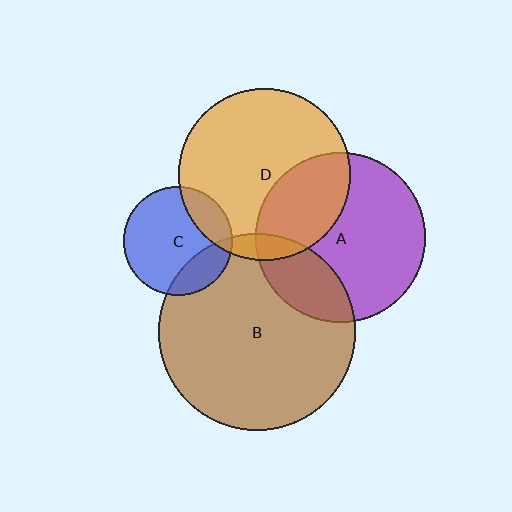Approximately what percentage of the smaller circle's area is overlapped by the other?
Approximately 20%.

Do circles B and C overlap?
Yes.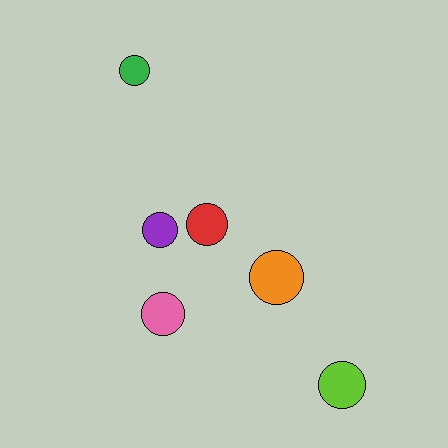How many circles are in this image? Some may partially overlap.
There are 6 circles.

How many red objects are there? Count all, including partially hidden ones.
There is 1 red object.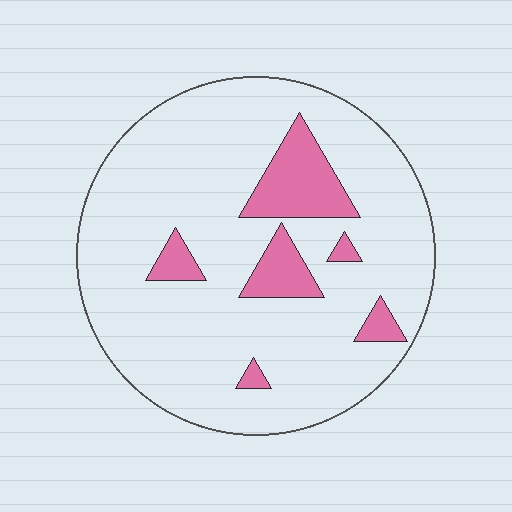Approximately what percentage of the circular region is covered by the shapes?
Approximately 15%.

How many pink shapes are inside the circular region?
6.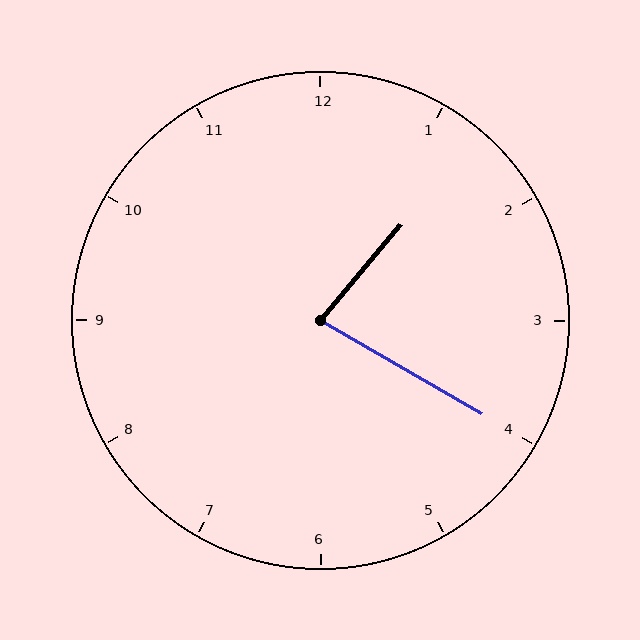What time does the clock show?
1:20.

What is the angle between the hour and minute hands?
Approximately 80 degrees.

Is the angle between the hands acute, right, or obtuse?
It is acute.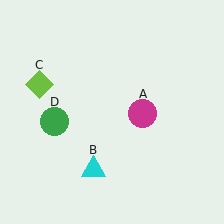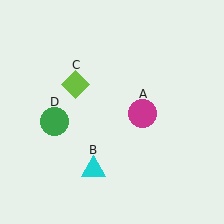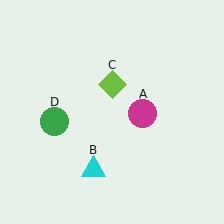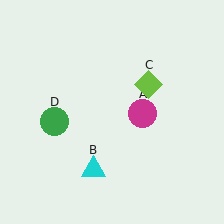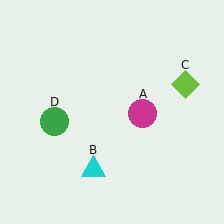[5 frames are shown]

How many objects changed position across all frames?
1 object changed position: lime diamond (object C).